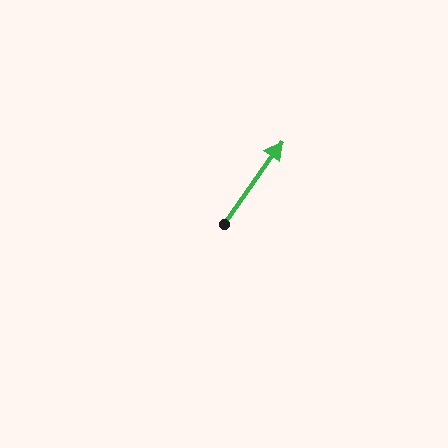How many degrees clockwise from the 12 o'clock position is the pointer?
Approximately 35 degrees.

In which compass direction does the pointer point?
Northeast.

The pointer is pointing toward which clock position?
Roughly 1 o'clock.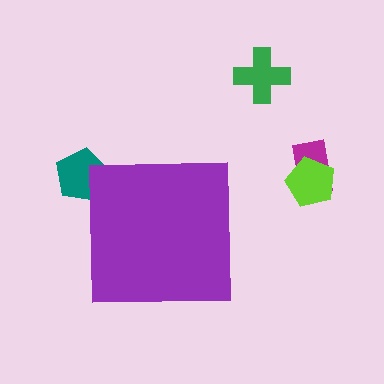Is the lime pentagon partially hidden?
No, the lime pentagon is fully visible.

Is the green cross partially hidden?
No, the green cross is fully visible.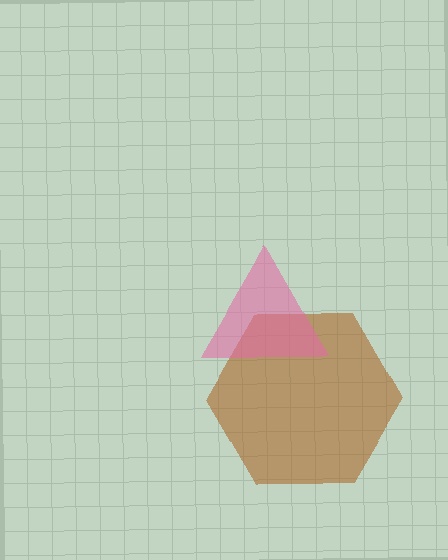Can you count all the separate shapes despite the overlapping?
Yes, there are 2 separate shapes.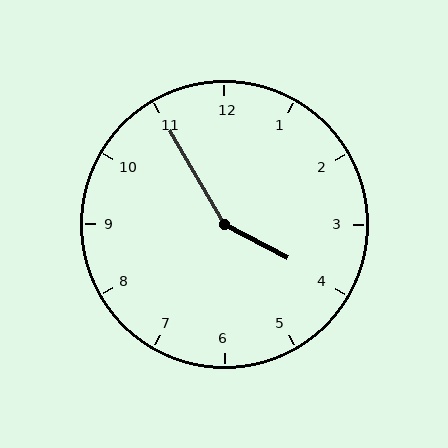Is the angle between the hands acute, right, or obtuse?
It is obtuse.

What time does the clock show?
3:55.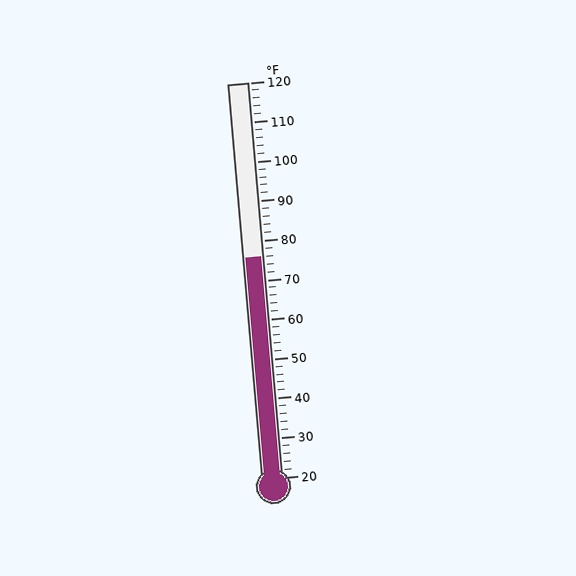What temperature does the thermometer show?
The thermometer shows approximately 76°F.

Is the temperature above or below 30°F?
The temperature is above 30°F.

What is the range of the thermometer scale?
The thermometer scale ranges from 20°F to 120°F.